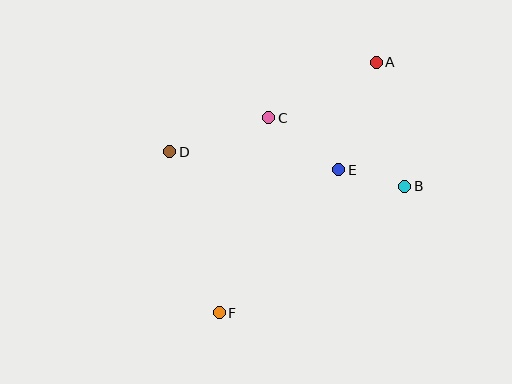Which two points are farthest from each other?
Points A and F are farthest from each other.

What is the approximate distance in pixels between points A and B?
The distance between A and B is approximately 127 pixels.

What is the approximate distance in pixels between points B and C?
The distance between B and C is approximately 152 pixels.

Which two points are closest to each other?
Points B and E are closest to each other.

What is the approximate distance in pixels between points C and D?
The distance between C and D is approximately 104 pixels.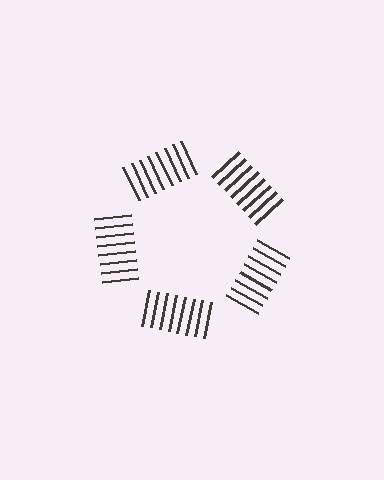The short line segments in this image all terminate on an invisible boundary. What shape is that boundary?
An illusory pentagon — the line segments terminate on its edges but no continuous stroke is drawn.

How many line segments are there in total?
40 — 8 along each of the 5 edges.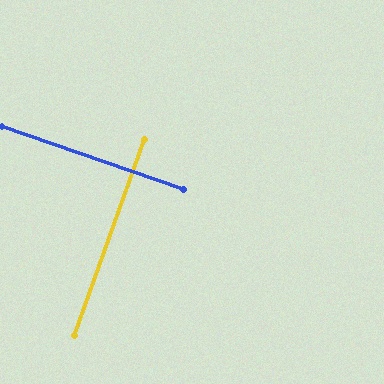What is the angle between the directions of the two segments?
Approximately 89 degrees.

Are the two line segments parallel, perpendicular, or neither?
Perpendicular — they meet at approximately 89°.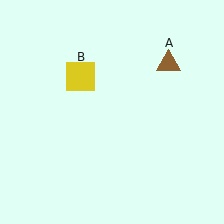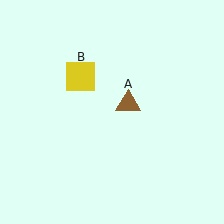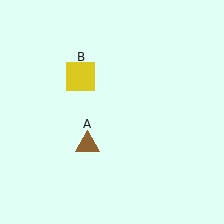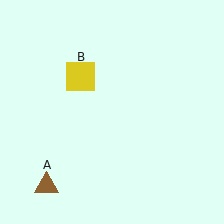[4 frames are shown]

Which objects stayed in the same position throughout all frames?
Yellow square (object B) remained stationary.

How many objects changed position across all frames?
1 object changed position: brown triangle (object A).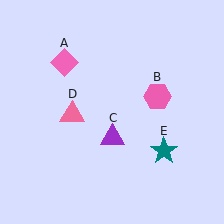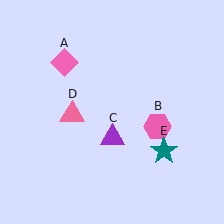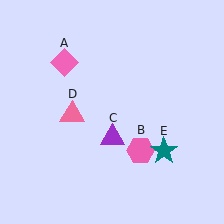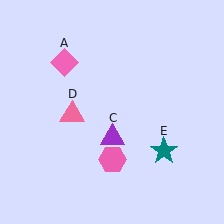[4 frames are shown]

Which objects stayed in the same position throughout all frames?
Pink diamond (object A) and purple triangle (object C) and pink triangle (object D) and teal star (object E) remained stationary.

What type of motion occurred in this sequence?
The pink hexagon (object B) rotated clockwise around the center of the scene.